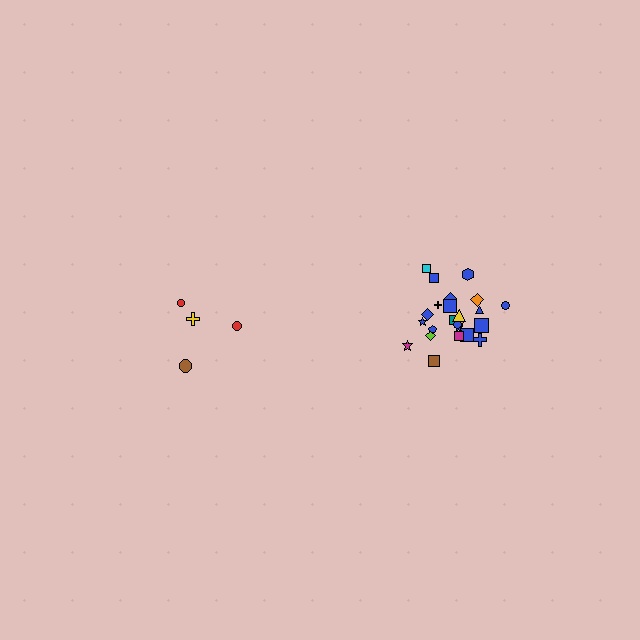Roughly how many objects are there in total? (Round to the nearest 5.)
Roughly 30 objects in total.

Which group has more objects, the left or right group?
The right group.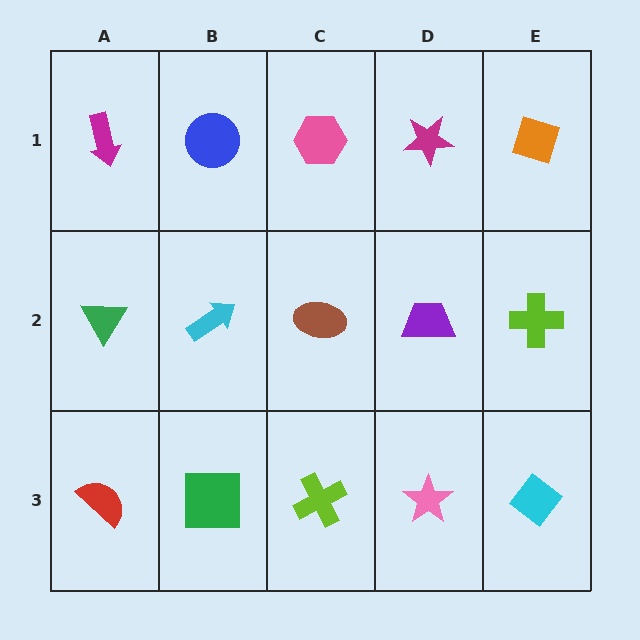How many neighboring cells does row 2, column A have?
3.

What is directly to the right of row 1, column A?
A blue circle.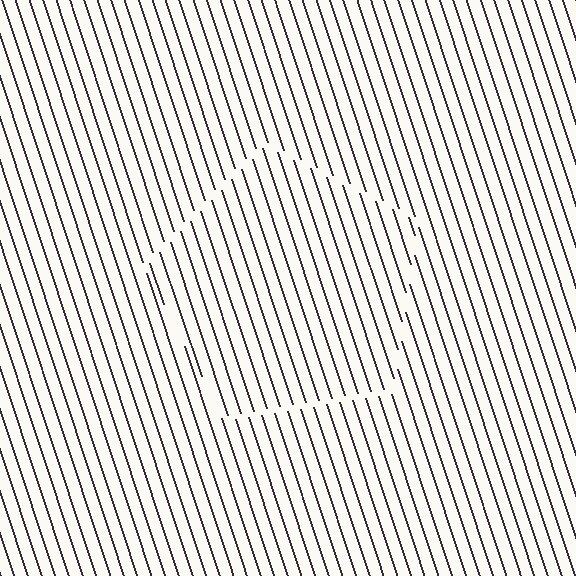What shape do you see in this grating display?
An illusory pentagon. The interior of the shape contains the same grating, shifted by half a period — the contour is defined by the phase discontinuity where line-ends from the inner and outer gratings abut.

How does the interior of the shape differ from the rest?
The interior of the shape contains the same grating, shifted by half a period — the contour is defined by the phase discontinuity where line-ends from the inner and outer gratings abut.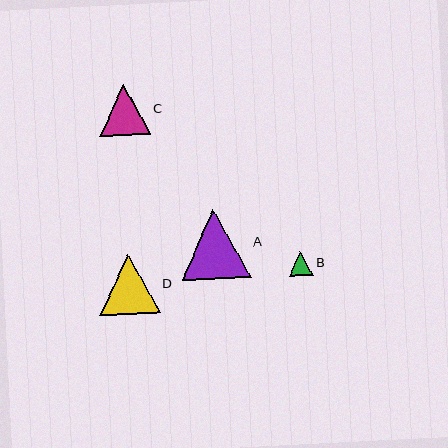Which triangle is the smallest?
Triangle B is the smallest with a size of approximately 24 pixels.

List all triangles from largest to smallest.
From largest to smallest: A, D, C, B.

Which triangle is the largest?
Triangle A is the largest with a size of approximately 70 pixels.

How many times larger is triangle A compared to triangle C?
Triangle A is approximately 1.4 times the size of triangle C.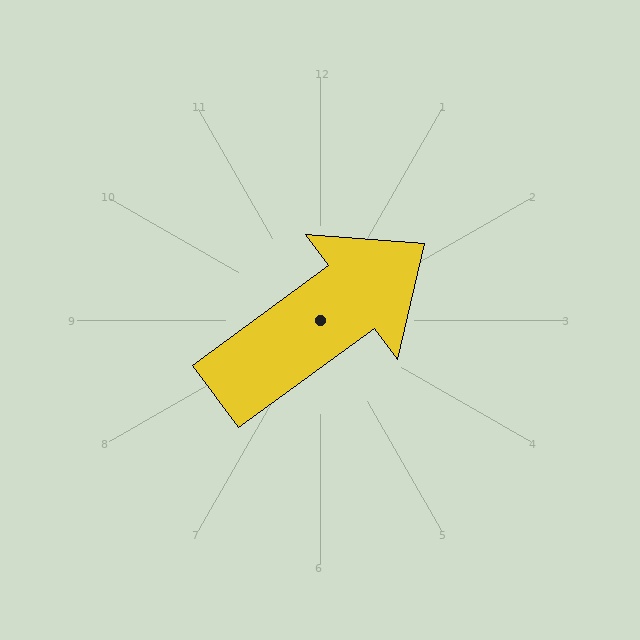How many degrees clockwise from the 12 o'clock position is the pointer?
Approximately 54 degrees.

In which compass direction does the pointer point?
Northeast.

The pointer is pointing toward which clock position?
Roughly 2 o'clock.